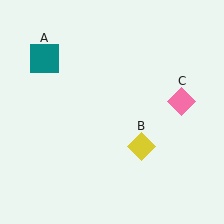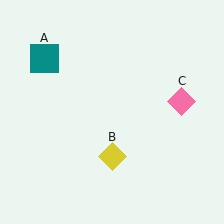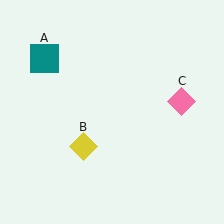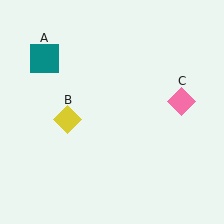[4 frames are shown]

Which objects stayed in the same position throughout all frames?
Teal square (object A) and pink diamond (object C) remained stationary.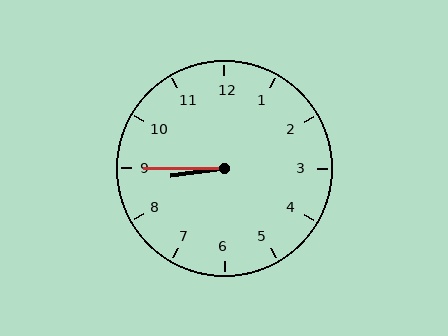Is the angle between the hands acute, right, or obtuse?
It is acute.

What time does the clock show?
8:45.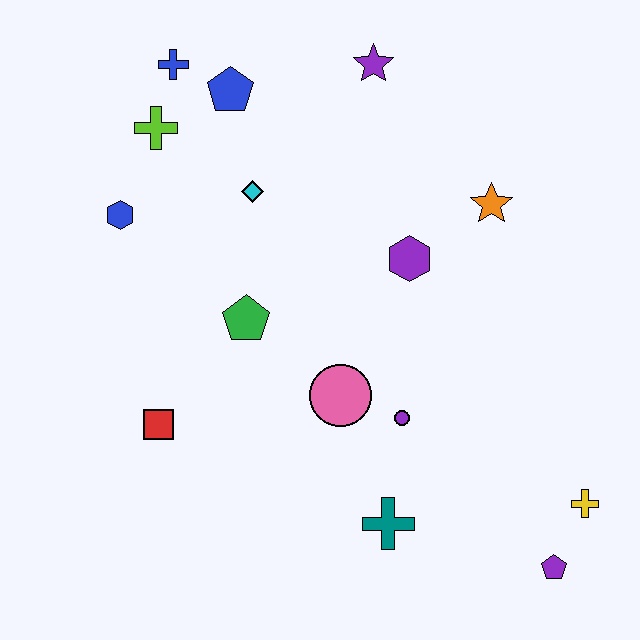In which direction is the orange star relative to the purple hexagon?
The orange star is to the right of the purple hexagon.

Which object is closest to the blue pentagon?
The blue cross is closest to the blue pentagon.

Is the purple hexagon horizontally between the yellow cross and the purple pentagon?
No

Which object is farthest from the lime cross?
The purple pentagon is farthest from the lime cross.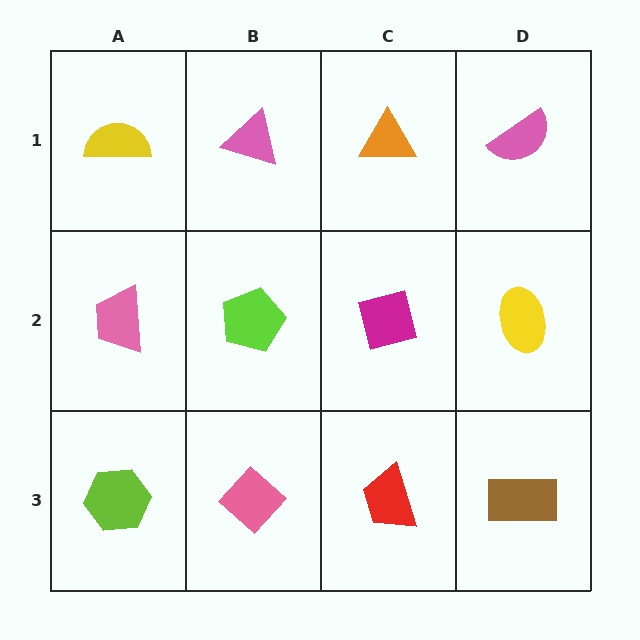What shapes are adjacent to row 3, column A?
A pink trapezoid (row 2, column A), a pink diamond (row 3, column B).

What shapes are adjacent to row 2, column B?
A pink triangle (row 1, column B), a pink diamond (row 3, column B), a pink trapezoid (row 2, column A), a magenta square (row 2, column C).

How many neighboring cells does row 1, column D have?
2.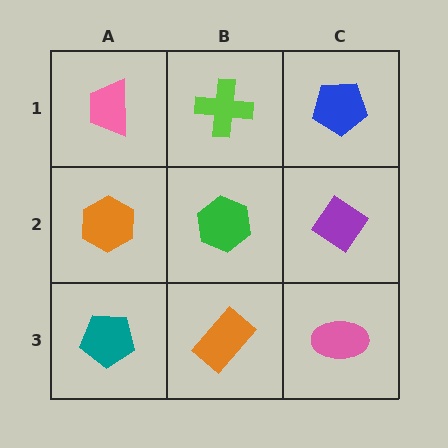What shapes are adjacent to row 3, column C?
A purple diamond (row 2, column C), an orange rectangle (row 3, column B).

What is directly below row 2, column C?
A pink ellipse.